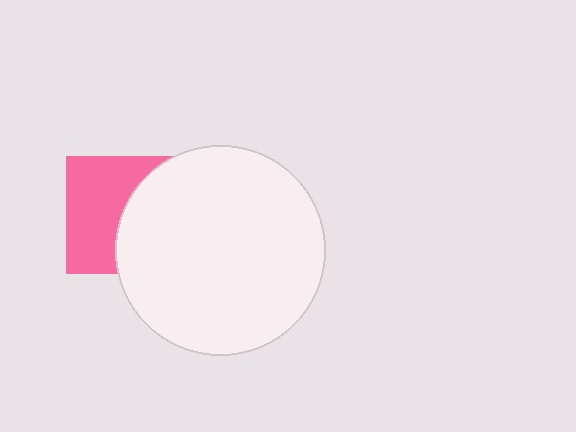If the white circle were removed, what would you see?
You would see the complete pink square.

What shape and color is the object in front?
The object in front is a white circle.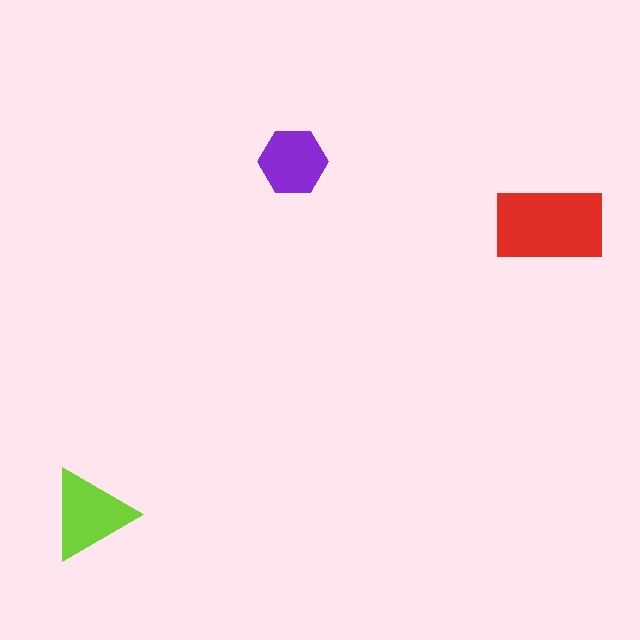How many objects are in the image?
There are 3 objects in the image.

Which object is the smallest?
The purple hexagon.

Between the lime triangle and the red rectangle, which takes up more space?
The red rectangle.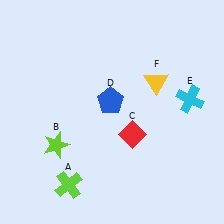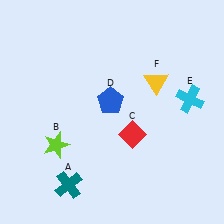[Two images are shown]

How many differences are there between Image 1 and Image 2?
There is 1 difference between the two images.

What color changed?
The cross (A) changed from lime in Image 1 to teal in Image 2.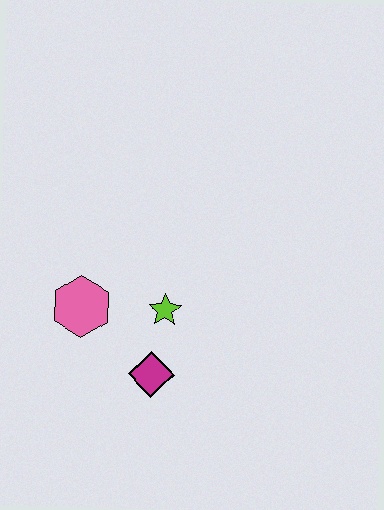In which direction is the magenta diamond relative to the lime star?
The magenta diamond is below the lime star.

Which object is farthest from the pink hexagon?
The magenta diamond is farthest from the pink hexagon.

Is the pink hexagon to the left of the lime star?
Yes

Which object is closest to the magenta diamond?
The lime star is closest to the magenta diamond.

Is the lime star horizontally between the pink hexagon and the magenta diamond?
No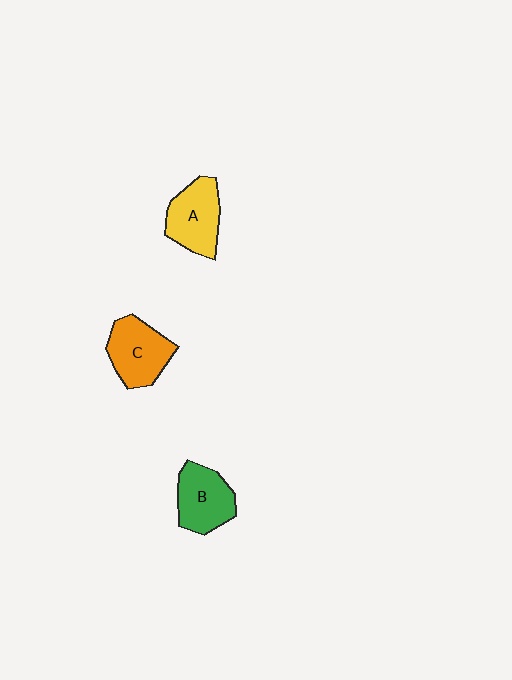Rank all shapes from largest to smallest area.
From largest to smallest: C (orange), A (yellow), B (green).